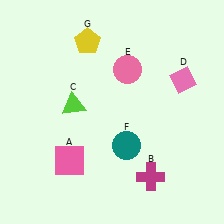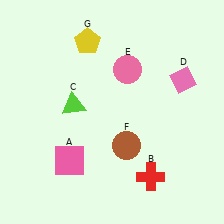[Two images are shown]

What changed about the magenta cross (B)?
In Image 1, B is magenta. In Image 2, it changed to red.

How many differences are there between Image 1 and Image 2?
There are 2 differences between the two images.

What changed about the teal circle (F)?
In Image 1, F is teal. In Image 2, it changed to brown.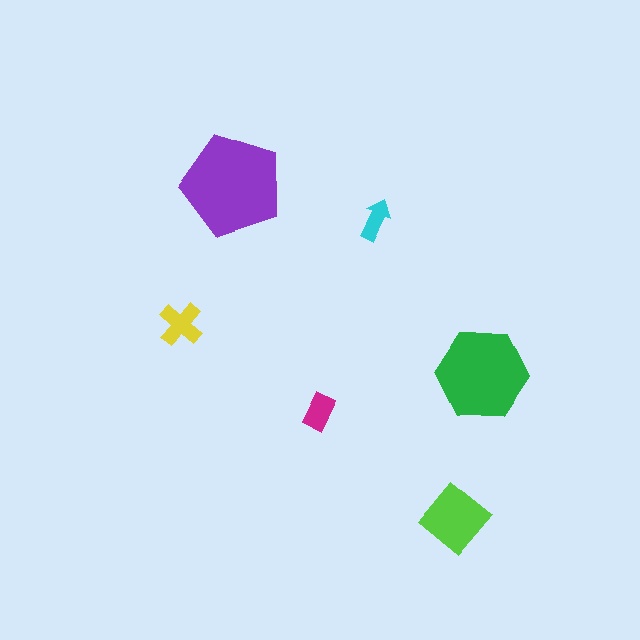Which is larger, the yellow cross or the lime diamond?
The lime diamond.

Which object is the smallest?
The cyan arrow.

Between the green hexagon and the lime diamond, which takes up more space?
The green hexagon.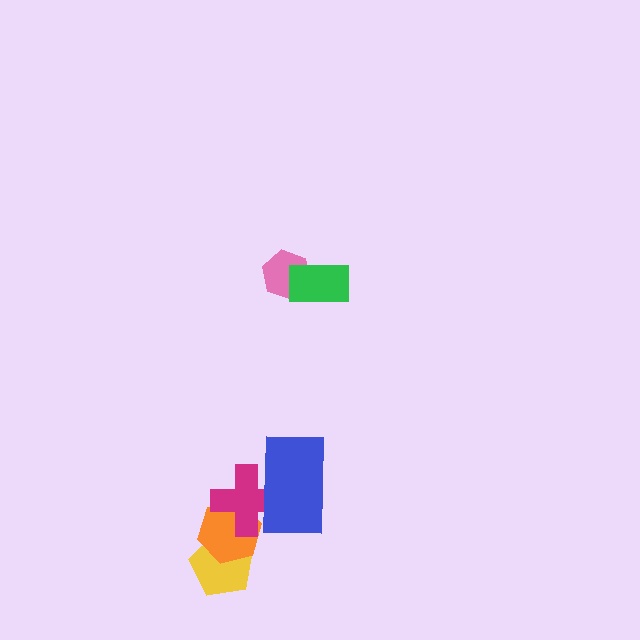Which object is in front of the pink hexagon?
The green rectangle is in front of the pink hexagon.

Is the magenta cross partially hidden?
Yes, it is partially covered by another shape.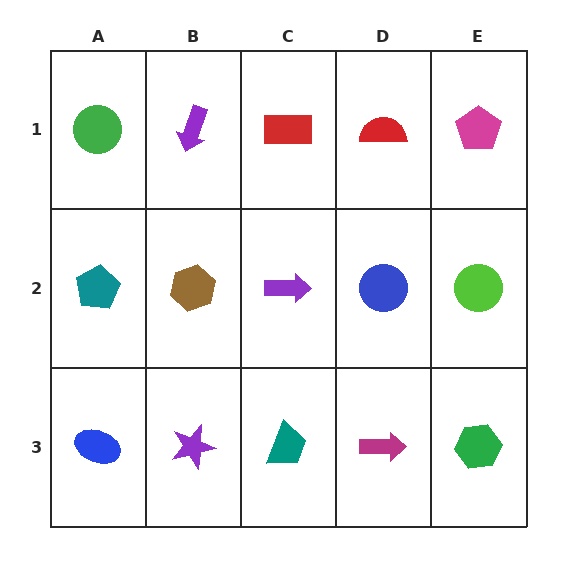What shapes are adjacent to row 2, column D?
A red semicircle (row 1, column D), a magenta arrow (row 3, column D), a purple arrow (row 2, column C), a lime circle (row 2, column E).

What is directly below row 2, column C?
A teal trapezoid.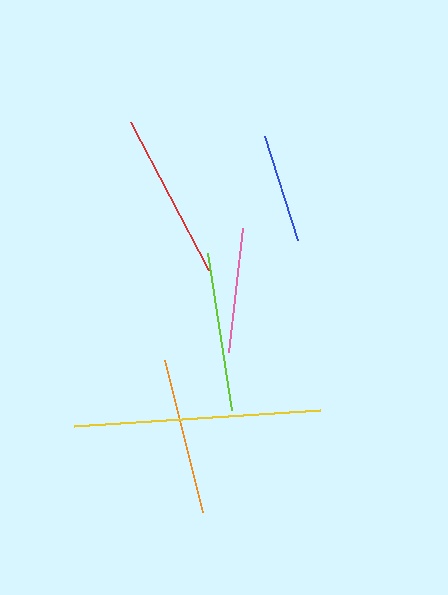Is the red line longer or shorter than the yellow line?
The yellow line is longer than the red line.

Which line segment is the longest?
The yellow line is the longest at approximately 247 pixels.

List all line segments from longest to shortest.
From longest to shortest: yellow, red, lime, orange, pink, blue.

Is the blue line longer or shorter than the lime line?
The lime line is longer than the blue line.